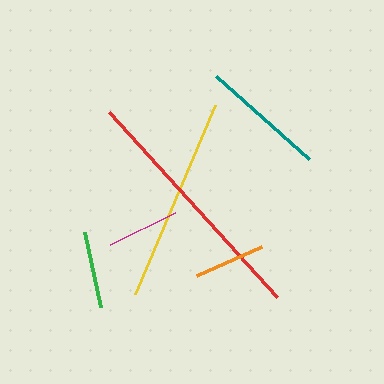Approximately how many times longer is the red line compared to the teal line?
The red line is approximately 2.0 times the length of the teal line.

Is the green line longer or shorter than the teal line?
The teal line is longer than the green line.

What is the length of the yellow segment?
The yellow segment is approximately 205 pixels long.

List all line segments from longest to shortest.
From longest to shortest: red, yellow, teal, green, magenta, orange.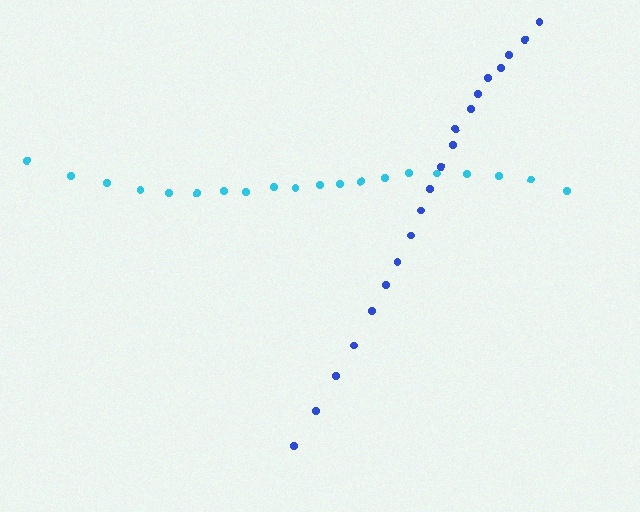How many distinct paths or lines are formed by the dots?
There are 2 distinct paths.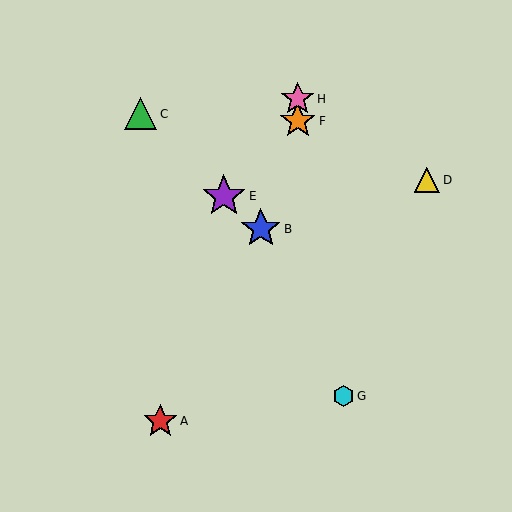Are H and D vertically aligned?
No, H is at x≈298 and D is at x≈427.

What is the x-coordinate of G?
Object G is at x≈344.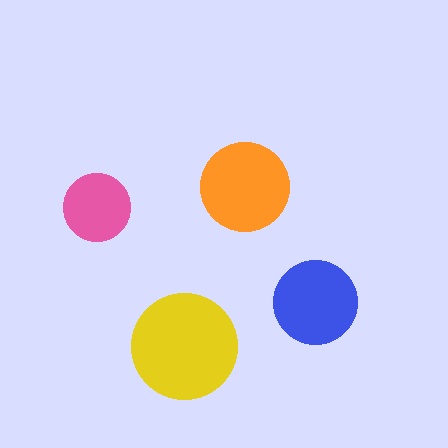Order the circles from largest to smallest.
the yellow one, the orange one, the blue one, the pink one.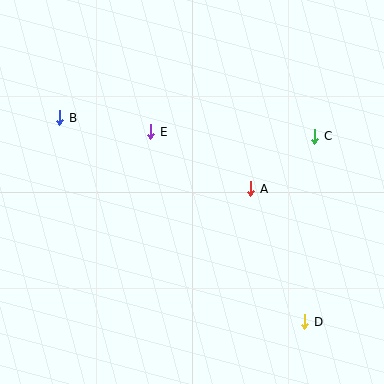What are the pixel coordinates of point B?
Point B is at (60, 118).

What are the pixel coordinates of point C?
Point C is at (315, 136).